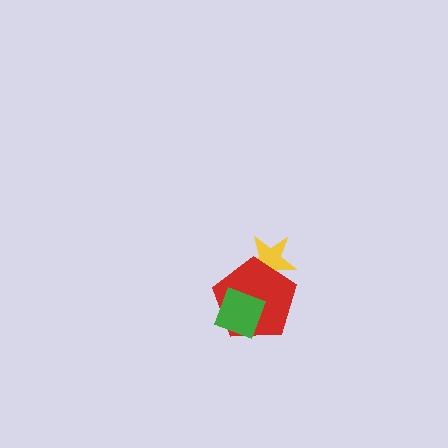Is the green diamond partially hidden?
No, no other shape covers it.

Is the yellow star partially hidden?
Yes, it is partially covered by another shape.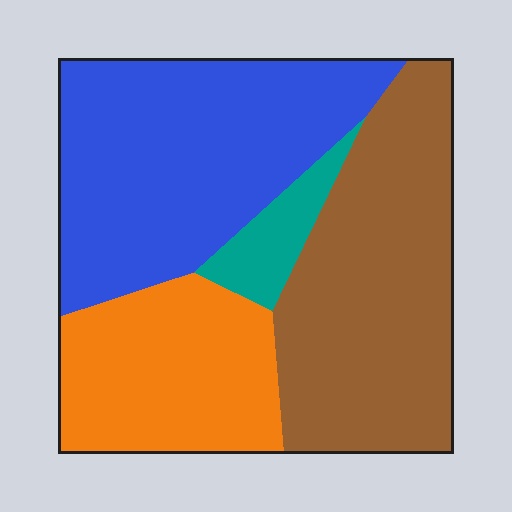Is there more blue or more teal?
Blue.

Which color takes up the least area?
Teal, at roughly 5%.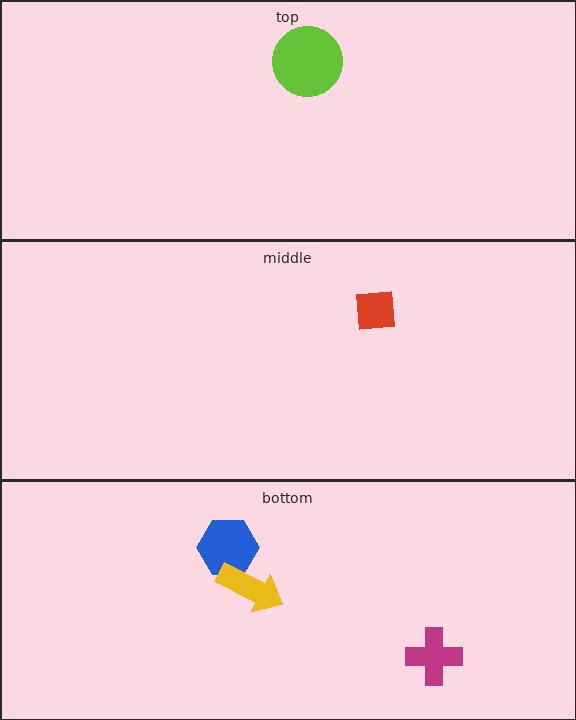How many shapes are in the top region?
1.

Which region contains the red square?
The middle region.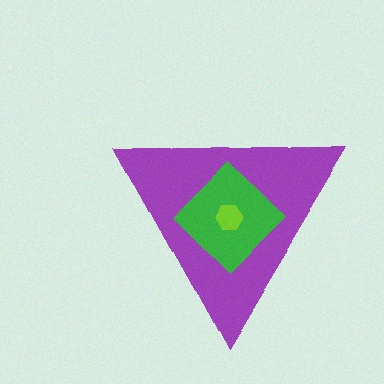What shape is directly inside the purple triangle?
The green diamond.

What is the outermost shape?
The purple triangle.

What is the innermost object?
The lime hexagon.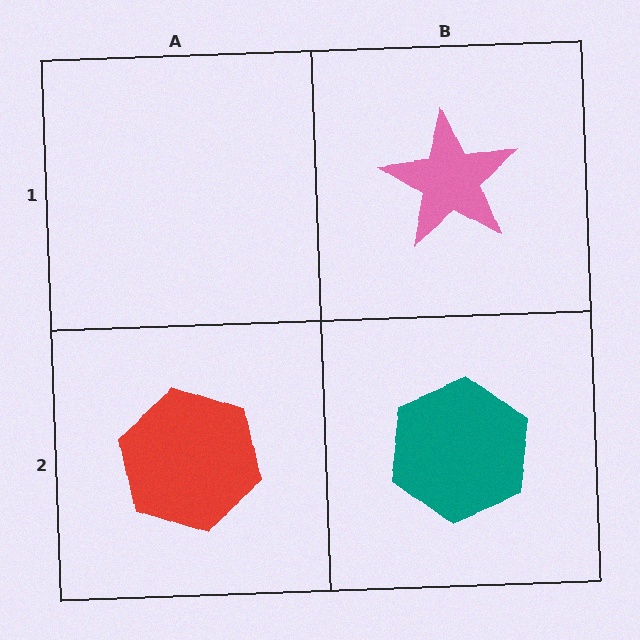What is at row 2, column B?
A teal hexagon.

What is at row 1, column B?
A pink star.